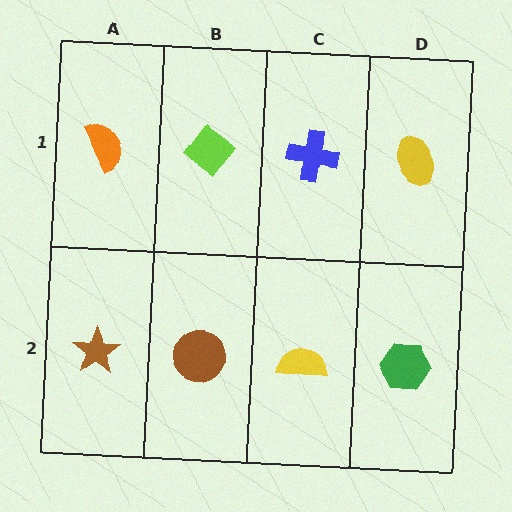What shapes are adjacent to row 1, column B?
A brown circle (row 2, column B), an orange semicircle (row 1, column A), a blue cross (row 1, column C).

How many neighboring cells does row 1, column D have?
2.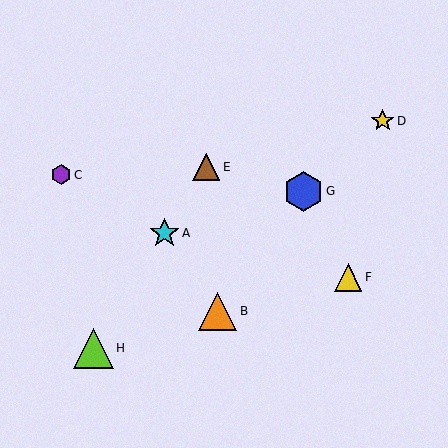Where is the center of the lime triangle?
The center of the lime triangle is at (94, 348).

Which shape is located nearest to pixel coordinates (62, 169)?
The purple hexagon (labeled C) at (61, 175) is nearest to that location.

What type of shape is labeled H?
Shape H is a lime triangle.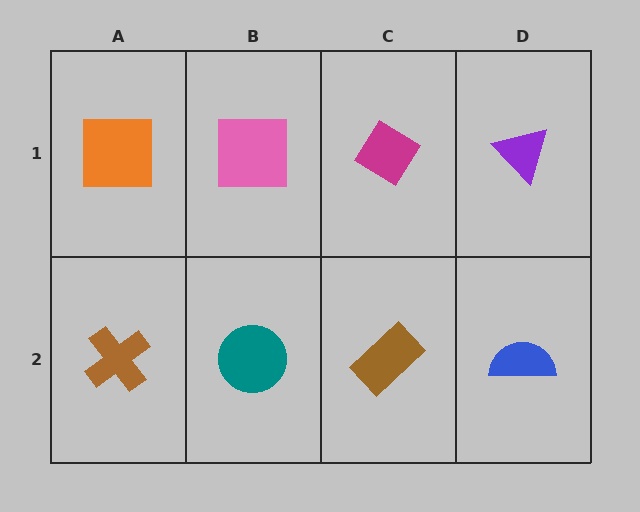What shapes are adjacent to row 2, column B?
A pink square (row 1, column B), a brown cross (row 2, column A), a brown rectangle (row 2, column C).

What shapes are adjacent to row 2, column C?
A magenta diamond (row 1, column C), a teal circle (row 2, column B), a blue semicircle (row 2, column D).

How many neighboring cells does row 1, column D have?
2.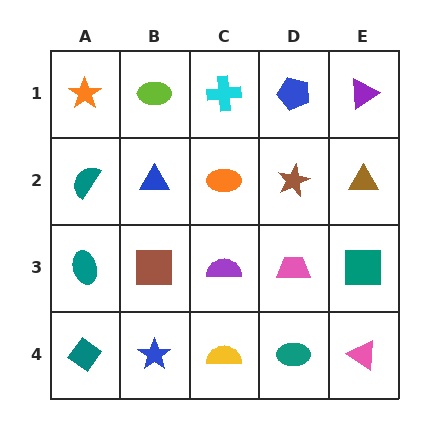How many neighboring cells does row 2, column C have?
4.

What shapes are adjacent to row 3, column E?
A brown triangle (row 2, column E), a pink triangle (row 4, column E), a pink trapezoid (row 3, column D).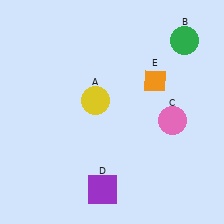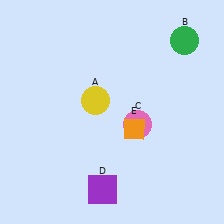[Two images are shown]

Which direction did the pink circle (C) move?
The pink circle (C) moved left.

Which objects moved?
The objects that moved are: the pink circle (C), the orange diamond (E).